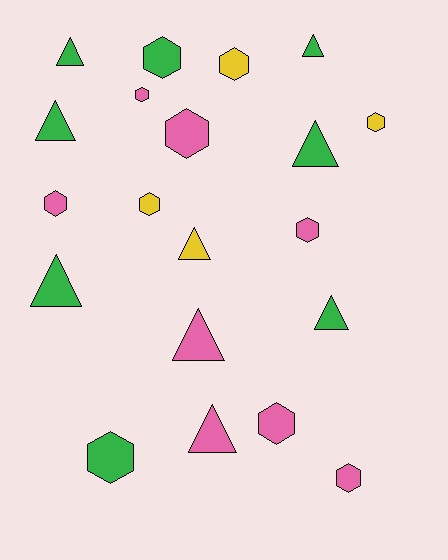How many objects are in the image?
There are 20 objects.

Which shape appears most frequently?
Hexagon, with 11 objects.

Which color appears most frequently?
Pink, with 8 objects.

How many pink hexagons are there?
There are 6 pink hexagons.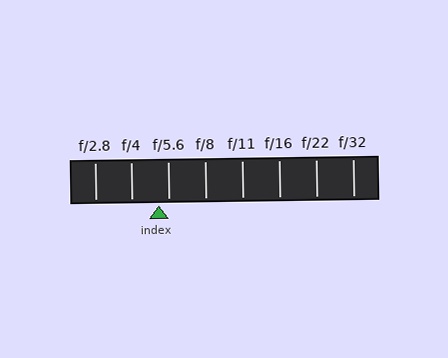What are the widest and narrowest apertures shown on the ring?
The widest aperture shown is f/2.8 and the narrowest is f/32.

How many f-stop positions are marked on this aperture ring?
There are 8 f-stop positions marked.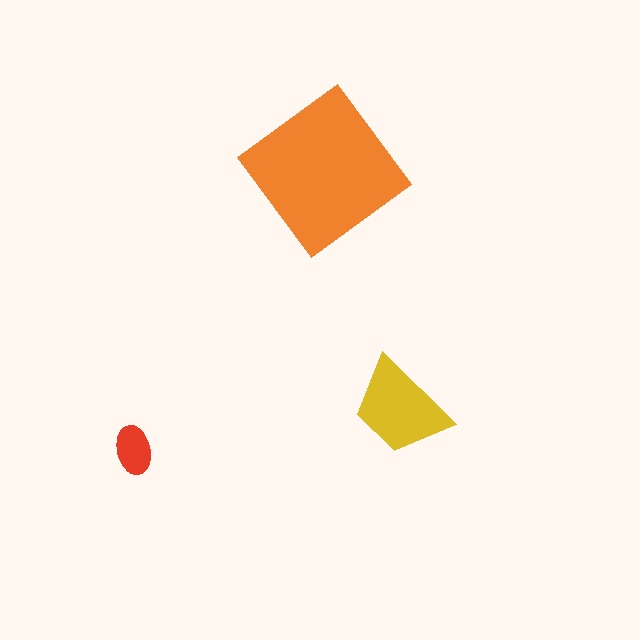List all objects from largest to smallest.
The orange diamond, the yellow trapezoid, the red ellipse.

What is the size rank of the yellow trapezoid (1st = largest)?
2nd.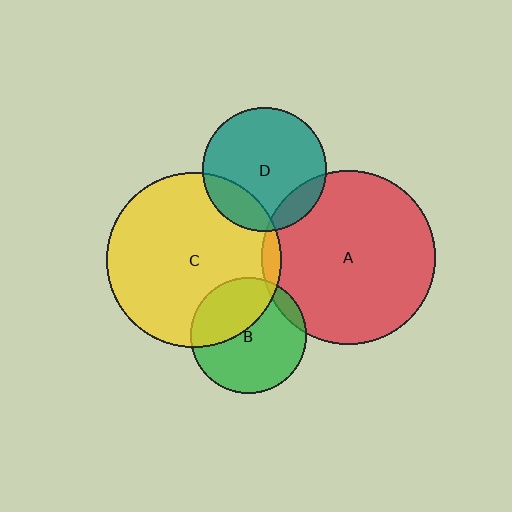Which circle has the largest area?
Circle C (yellow).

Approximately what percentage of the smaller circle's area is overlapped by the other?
Approximately 35%.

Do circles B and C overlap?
Yes.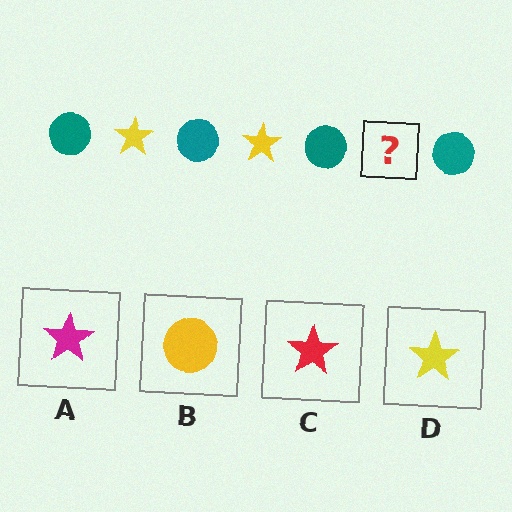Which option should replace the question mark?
Option D.